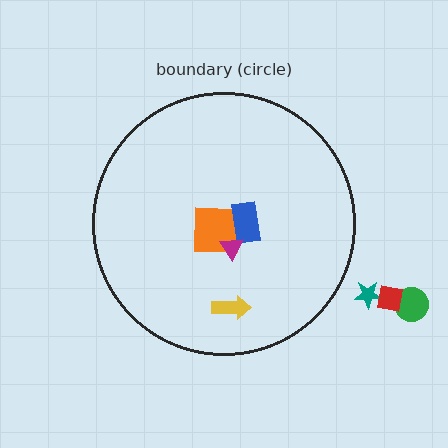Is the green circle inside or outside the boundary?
Outside.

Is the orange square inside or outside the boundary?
Inside.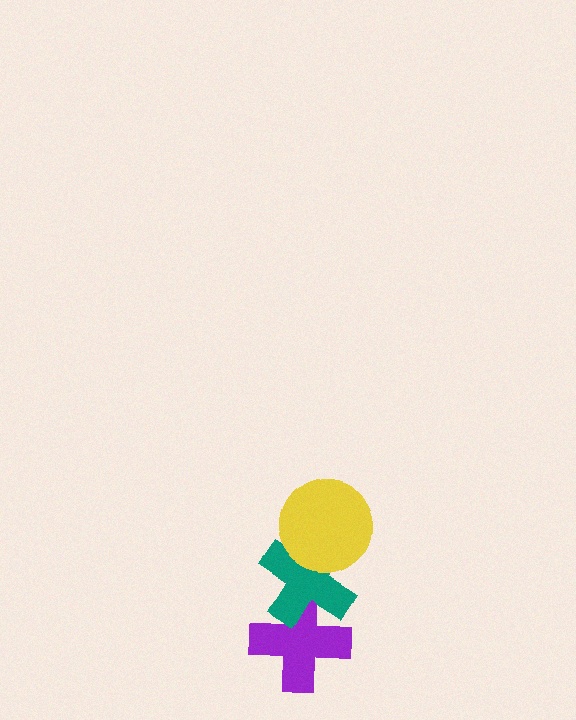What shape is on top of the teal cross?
The yellow circle is on top of the teal cross.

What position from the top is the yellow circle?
The yellow circle is 1st from the top.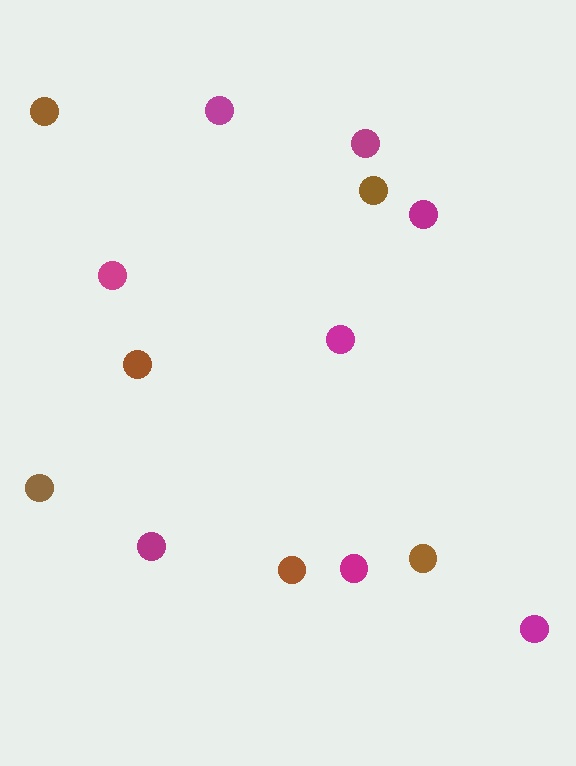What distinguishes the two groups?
There are 2 groups: one group of magenta circles (8) and one group of brown circles (6).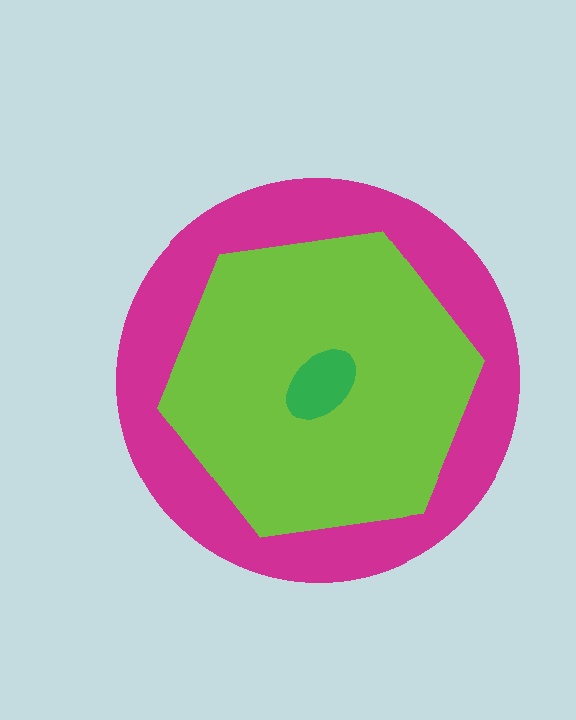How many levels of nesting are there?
3.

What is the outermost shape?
The magenta circle.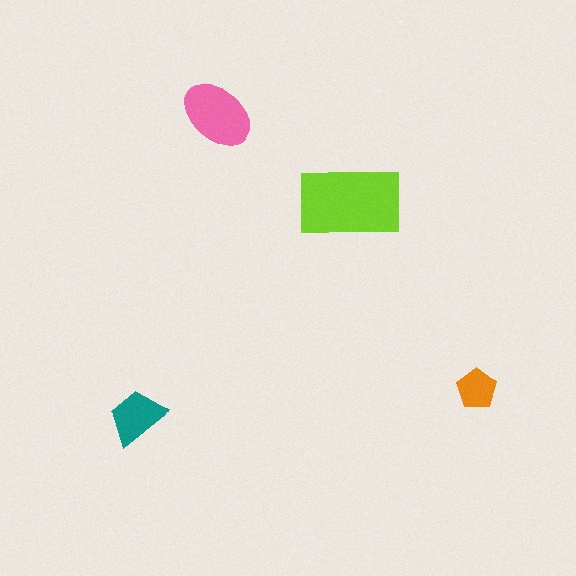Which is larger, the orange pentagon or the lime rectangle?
The lime rectangle.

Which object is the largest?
The lime rectangle.